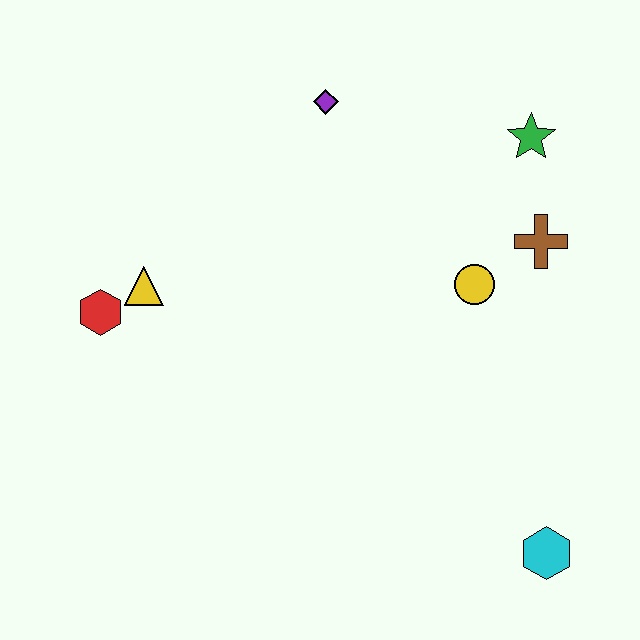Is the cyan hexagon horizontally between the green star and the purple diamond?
No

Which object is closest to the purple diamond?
The green star is closest to the purple diamond.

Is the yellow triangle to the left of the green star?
Yes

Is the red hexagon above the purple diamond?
No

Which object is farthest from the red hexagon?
The cyan hexagon is farthest from the red hexagon.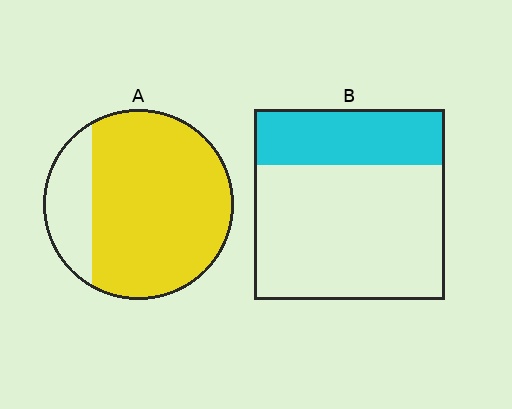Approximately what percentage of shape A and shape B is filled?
A is approximately 80% and B is approximately 30%.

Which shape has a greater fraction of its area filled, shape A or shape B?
Shape A.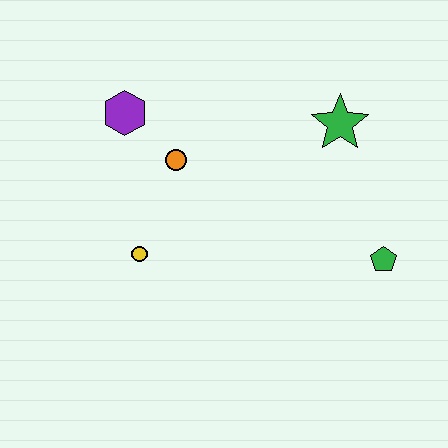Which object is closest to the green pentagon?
The green star is closest to the green pentagon.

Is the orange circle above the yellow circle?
Yes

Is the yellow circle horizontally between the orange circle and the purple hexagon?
Yes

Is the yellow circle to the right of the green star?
No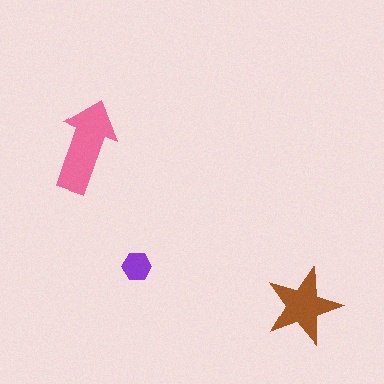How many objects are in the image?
There are 3 objects in the image.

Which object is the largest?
The pink arrow.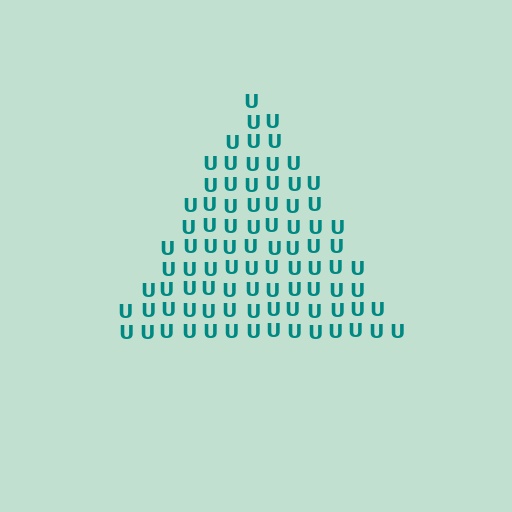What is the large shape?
The large shape is a triangle.